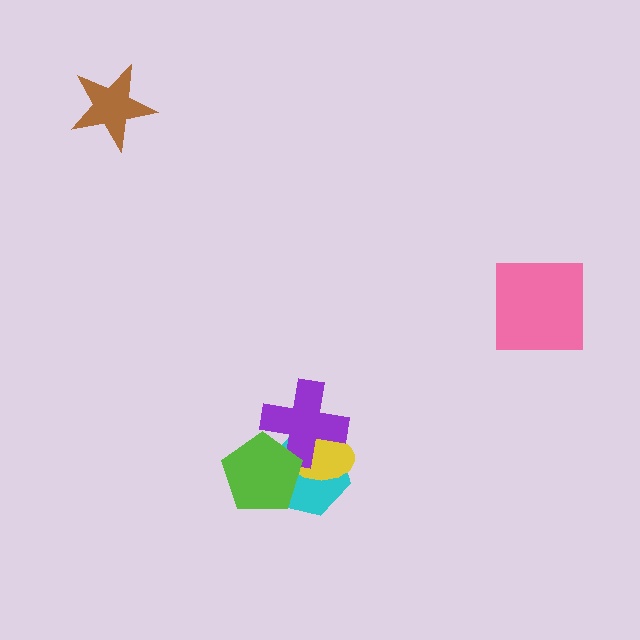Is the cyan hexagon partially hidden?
Yes, it is partially covered by another shape.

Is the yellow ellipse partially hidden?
Yes, it is partially covered by another shape.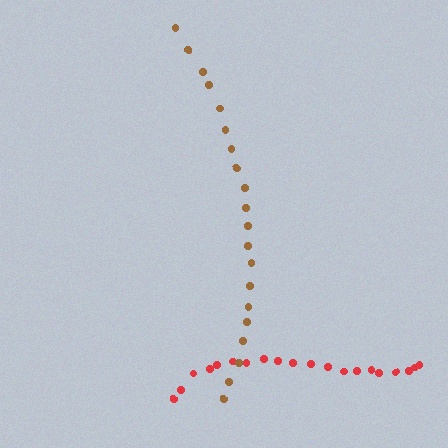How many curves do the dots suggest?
There are 2 distinct paths.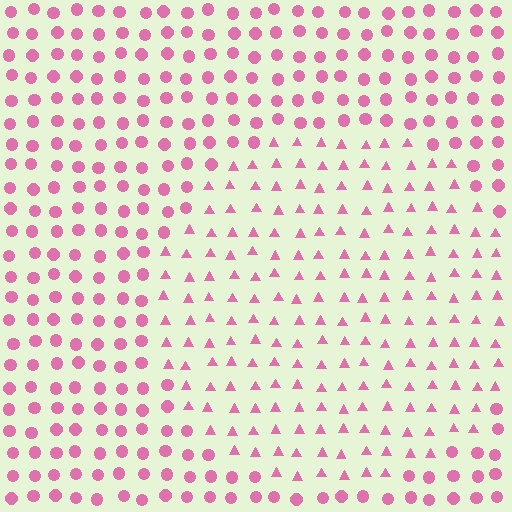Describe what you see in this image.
The image is filled with small pink elements arranged in a uniform grid. A circle-shaped region contains triangles, while the surrounding area contains circles. The boundary is defined purely by the change in element shape.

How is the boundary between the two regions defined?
The boundary is defined by a change in element shape: triangles inside vs. circles outside. All elements share the same color and spacing.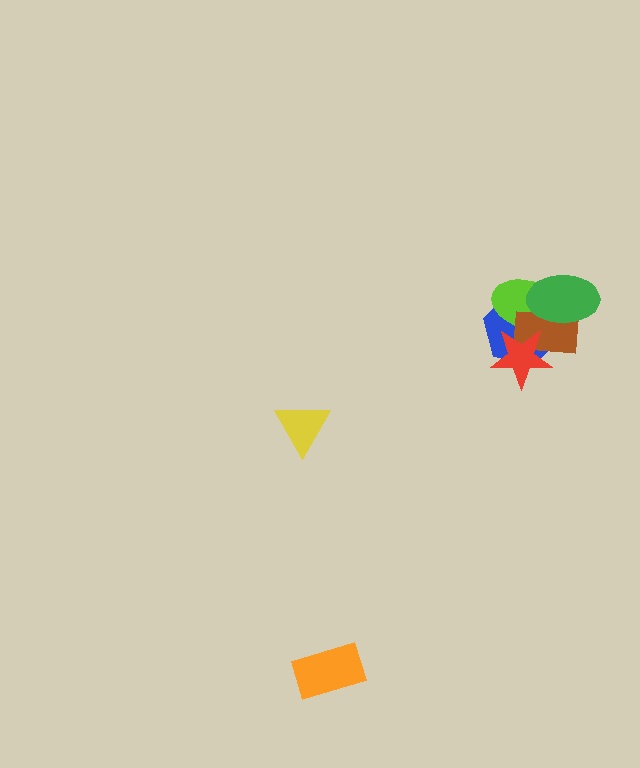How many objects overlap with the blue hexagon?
4 objects overlap with the blue hexagon.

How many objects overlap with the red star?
3 objects overlap with the red star.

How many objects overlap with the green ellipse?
3 objects overlap with the green ellipse.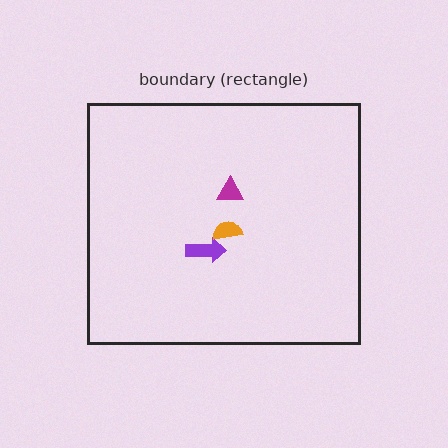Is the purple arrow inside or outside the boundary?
Inside.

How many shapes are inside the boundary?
3 inside, 0 outside.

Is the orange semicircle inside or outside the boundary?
Inside.